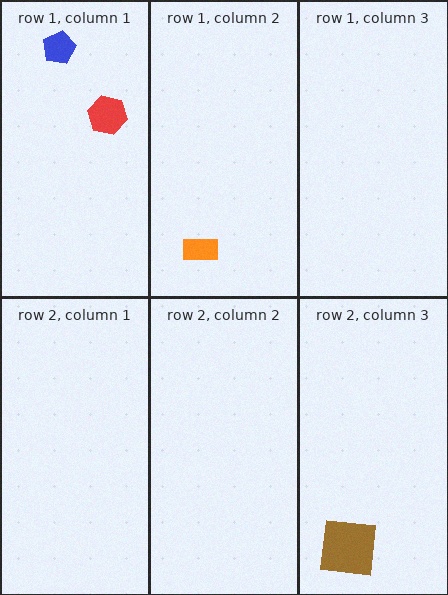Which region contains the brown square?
The row 2, column 3 region.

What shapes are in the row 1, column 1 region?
The red hexagon, the blue pentagon.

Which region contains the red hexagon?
The row 1, column 1 region.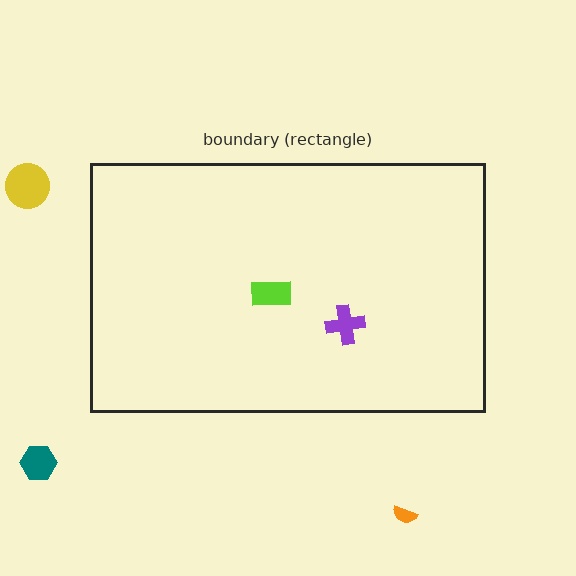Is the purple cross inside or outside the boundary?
Inside.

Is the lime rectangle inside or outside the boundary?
Inside.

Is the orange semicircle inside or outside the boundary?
Outside.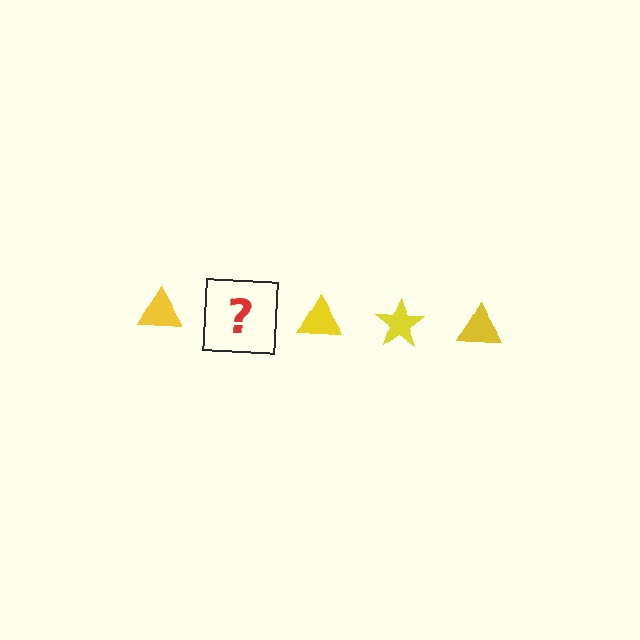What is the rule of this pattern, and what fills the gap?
The rule is that the pattern cycles through triangle, star shapes in yellow. The gap should be filled with a yellow star.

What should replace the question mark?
The question mark should be replaced with a yellow star.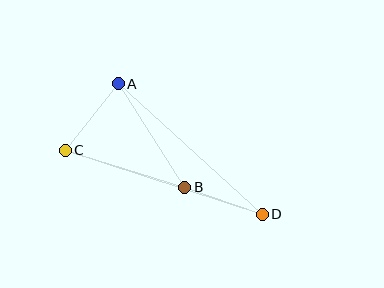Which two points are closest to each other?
Points B and D are closest to each other.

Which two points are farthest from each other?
Points C and D are farthest from each other.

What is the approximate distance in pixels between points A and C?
The distance between A and C is approximately 85 pixels.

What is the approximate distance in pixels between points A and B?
The distance between A and B is approximately 123 pixels.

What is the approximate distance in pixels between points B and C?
The distance between B and C is approximately 125 pixels.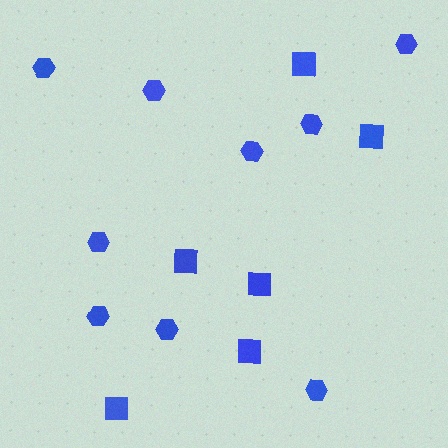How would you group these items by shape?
There are 2 groups: one group of squares (6) and one group of hexagons (9).